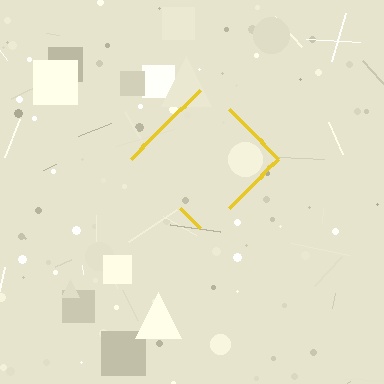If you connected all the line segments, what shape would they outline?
They would outline a diamond.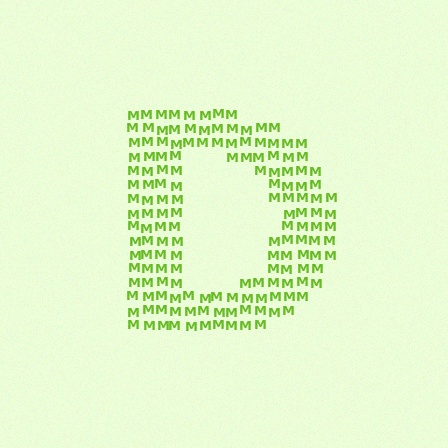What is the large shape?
The large shape is the letter D.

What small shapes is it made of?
It is made of small letter M's.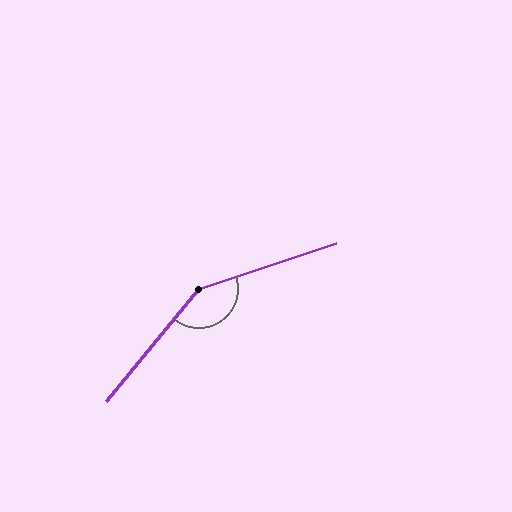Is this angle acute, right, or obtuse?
It is obtuse.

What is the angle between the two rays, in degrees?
Approximately 148 degrees.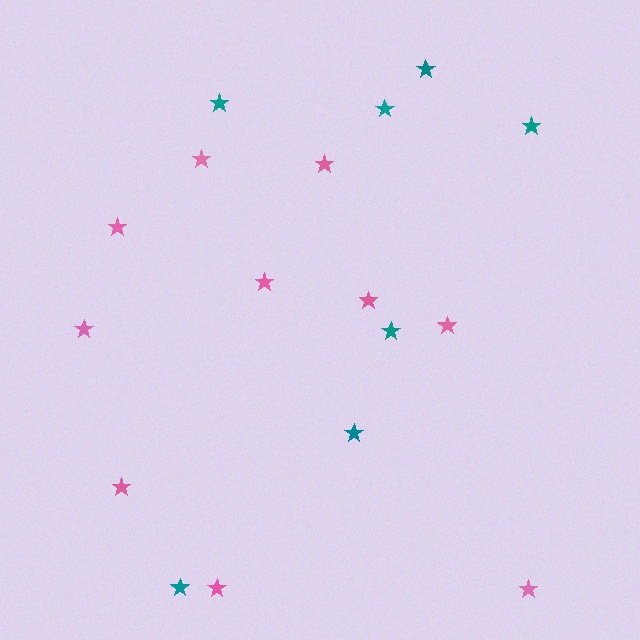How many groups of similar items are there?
There are 2 groups: one group of pink stars (10) and one group of teal stars (7).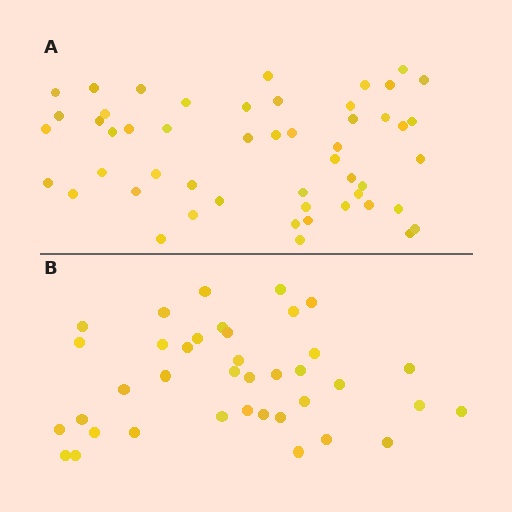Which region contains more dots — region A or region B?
Region A (the top region) has more dots.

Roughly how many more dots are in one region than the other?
Region A has approximately 15 more dots than region B.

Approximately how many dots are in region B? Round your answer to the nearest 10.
About 40 dots. (The exact count is 38, which rounds to 40.)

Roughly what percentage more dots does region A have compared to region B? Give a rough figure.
About 35% more.